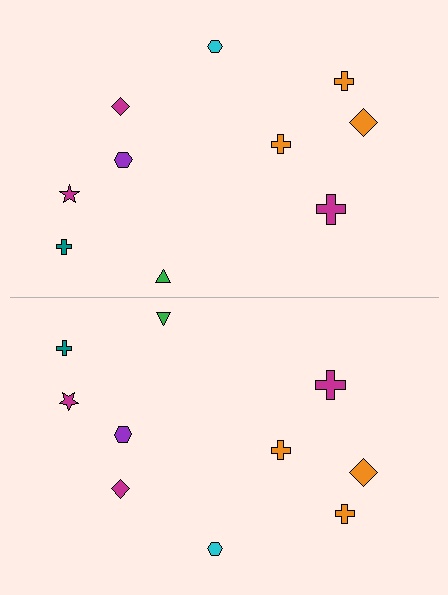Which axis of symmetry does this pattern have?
The pattern has a horizontal axis of symmetry running through the center of the image.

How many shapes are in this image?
There are 20 shapes in this image.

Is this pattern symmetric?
Yes, this pattern has bilateral (reflection) symmetry.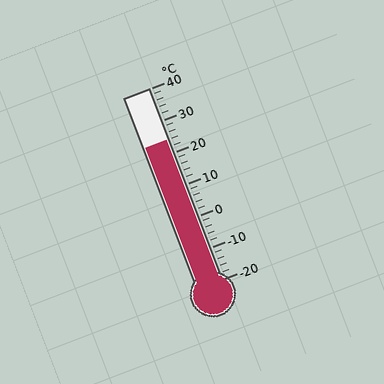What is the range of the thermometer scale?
The thermometer scale ranges from -20°C to 40°C.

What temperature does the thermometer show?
The thermometer shows approximately 24°C.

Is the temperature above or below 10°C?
The temperature is above 10°C.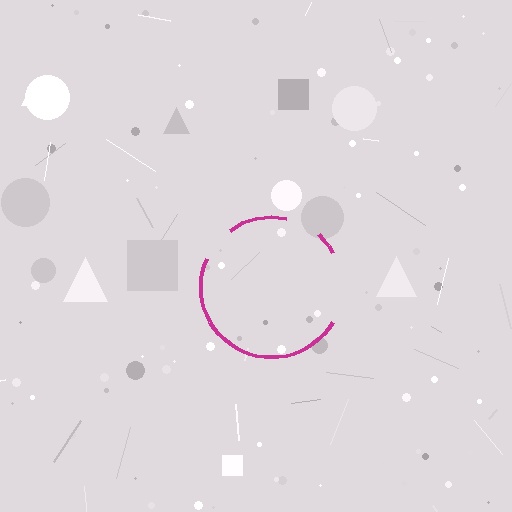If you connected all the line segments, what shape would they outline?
They would outline a circle.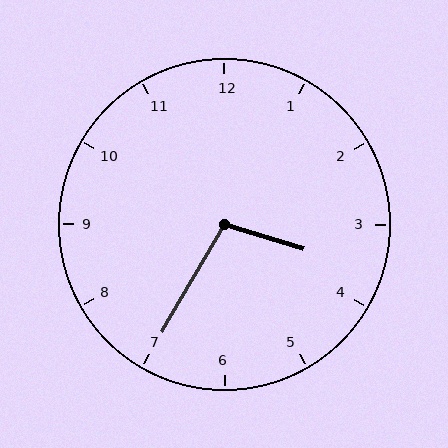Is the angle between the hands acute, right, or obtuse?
It is obtuse.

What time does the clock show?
3:35.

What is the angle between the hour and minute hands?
Approximately 102 degrees.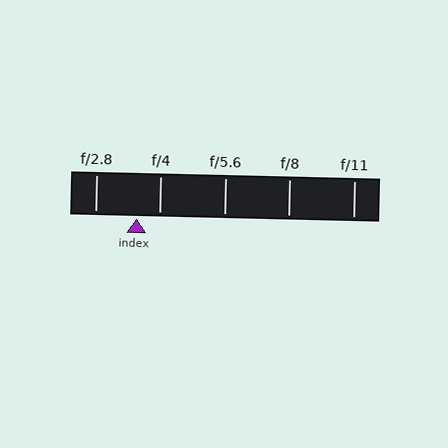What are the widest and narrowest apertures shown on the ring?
The widest aperture shown is f/2.8 and the narrowest is f/11.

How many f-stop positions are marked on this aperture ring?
There are 5 f-stop positions marked.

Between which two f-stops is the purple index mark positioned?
The index mark is between f/2.8 and f/4.